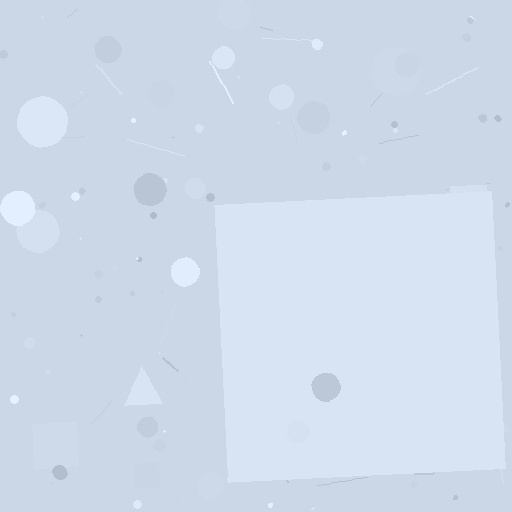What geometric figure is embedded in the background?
A square is embedded in the background.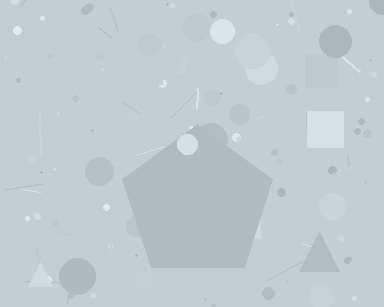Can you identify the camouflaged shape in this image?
The camouflaged shape is a pentagon.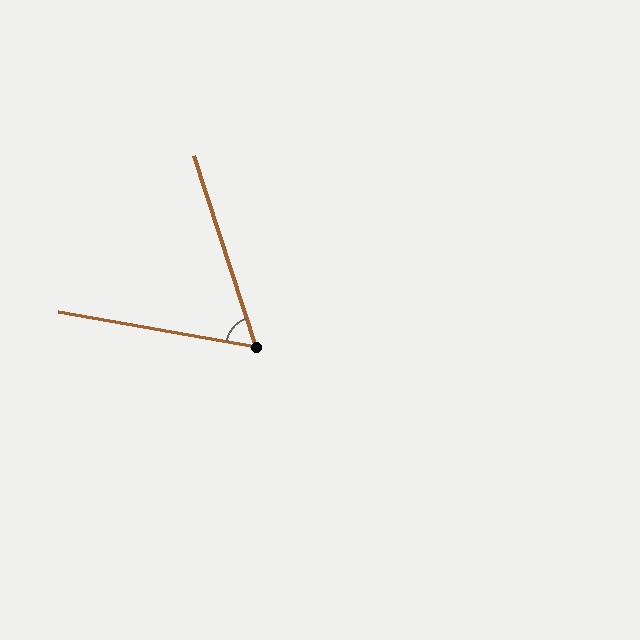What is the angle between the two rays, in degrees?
Approximately 62 degrees.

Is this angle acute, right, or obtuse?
It is acute.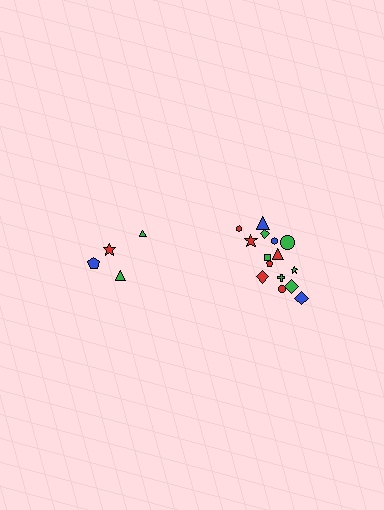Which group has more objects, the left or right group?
The right group.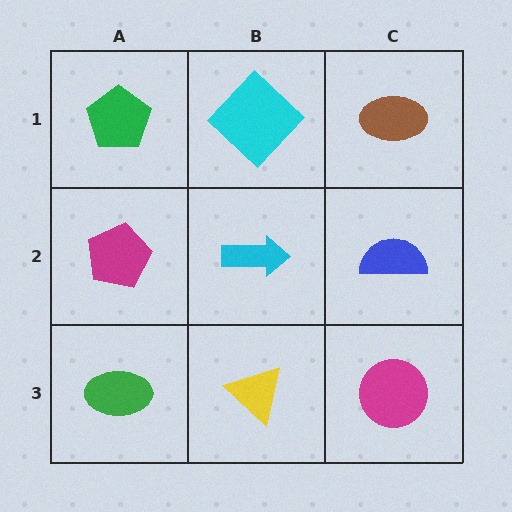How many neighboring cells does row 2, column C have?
3.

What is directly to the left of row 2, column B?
A magenta pentagon.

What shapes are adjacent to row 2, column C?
A brown ellipse (row 1, column C), a magenta circle (row 3, column C), a cyan arrow (row 2, column B).